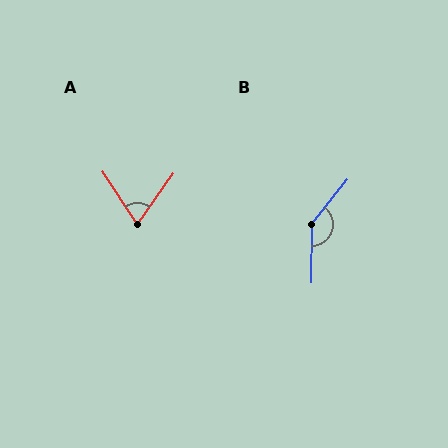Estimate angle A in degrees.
Approximately 68 degrees.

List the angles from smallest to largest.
A (68°), B (141°).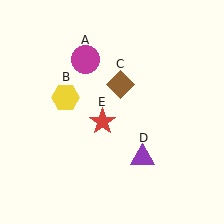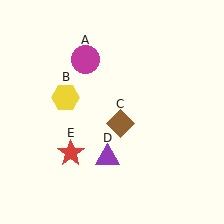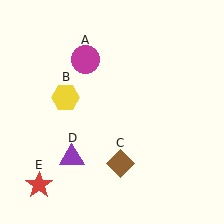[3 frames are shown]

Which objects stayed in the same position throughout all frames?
Magenta circle (object A) and yellow hexagon (object B) remained stationary.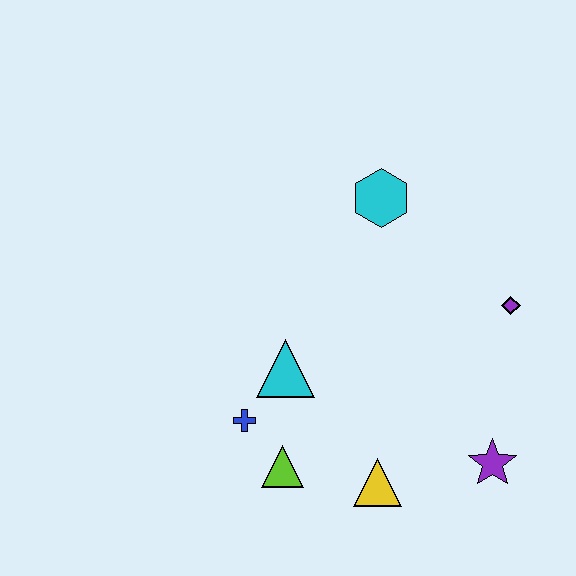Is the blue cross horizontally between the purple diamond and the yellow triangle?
No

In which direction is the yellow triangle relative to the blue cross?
The yellow triangle is to the right of the blue cross.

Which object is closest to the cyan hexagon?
The purple diamond is closest to the cyan hexagon.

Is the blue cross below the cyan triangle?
Yes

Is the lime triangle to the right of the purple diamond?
No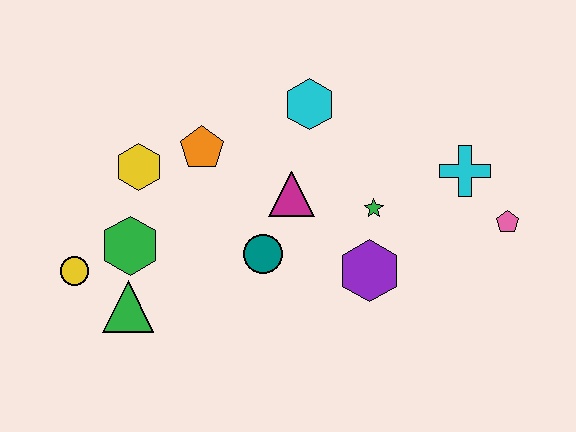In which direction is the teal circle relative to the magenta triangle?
The teal circle is below the magenta triangle.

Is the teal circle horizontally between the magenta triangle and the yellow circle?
Yes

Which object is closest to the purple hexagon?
The green star is closest to the purple hexagon.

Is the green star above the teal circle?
Yes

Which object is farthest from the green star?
The yellow circle is farthest from the green star.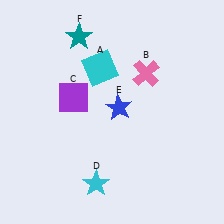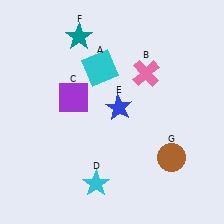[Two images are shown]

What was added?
A brown circle (G) was added in Image 2.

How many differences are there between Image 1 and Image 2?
There is 1 difference between the two images.